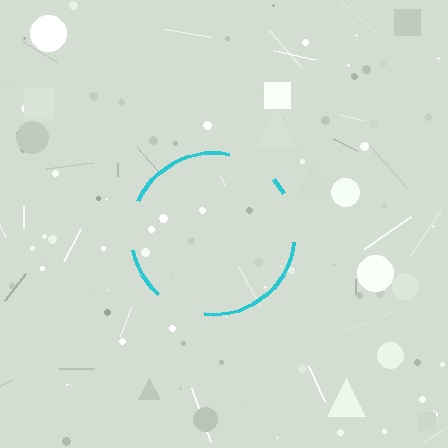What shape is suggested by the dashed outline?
The dashed outline suggests a circle.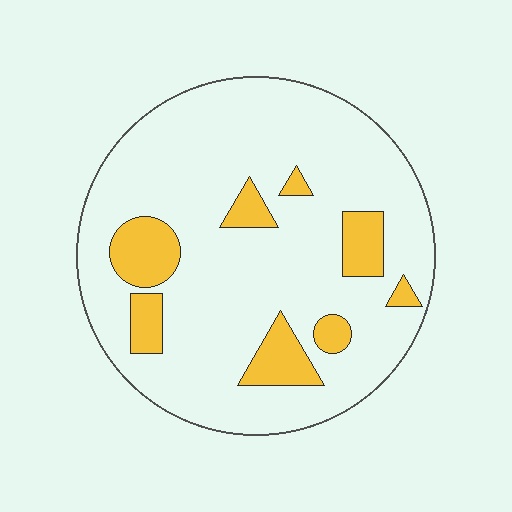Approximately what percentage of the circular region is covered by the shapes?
Approximately 15%.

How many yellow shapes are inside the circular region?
8.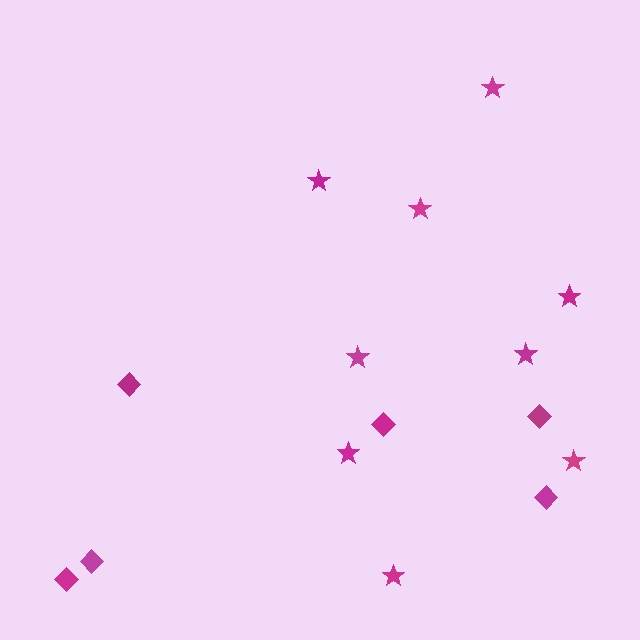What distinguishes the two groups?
There are 2 groups: one group of diamonds (6) and one group of stars (9).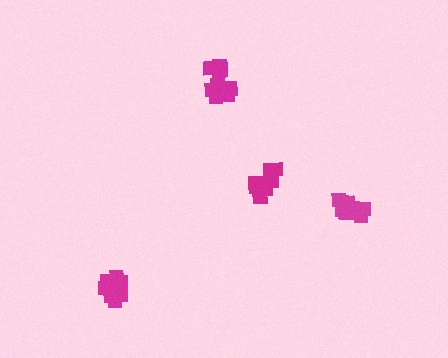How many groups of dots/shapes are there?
There are 4 groups.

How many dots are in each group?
Group 1: 11 dots, Group 2: 10 dots, Group 3: 13 dots, Group 4: 11 dots (45 total).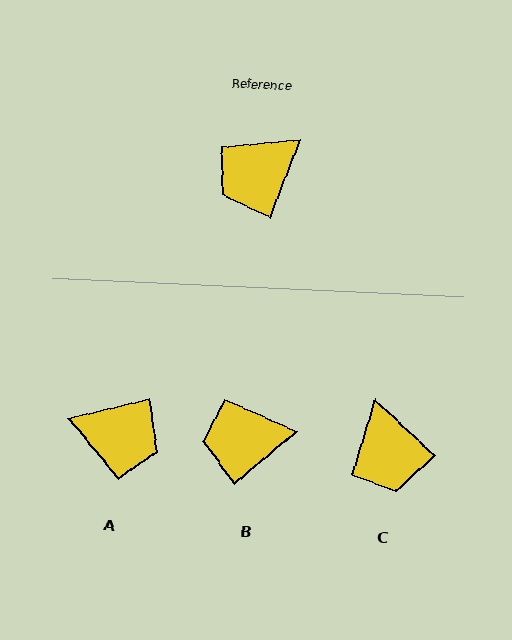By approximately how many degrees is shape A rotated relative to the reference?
Approximately 124 degrees counter-clockwise.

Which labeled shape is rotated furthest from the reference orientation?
A, about 124 degrees away.